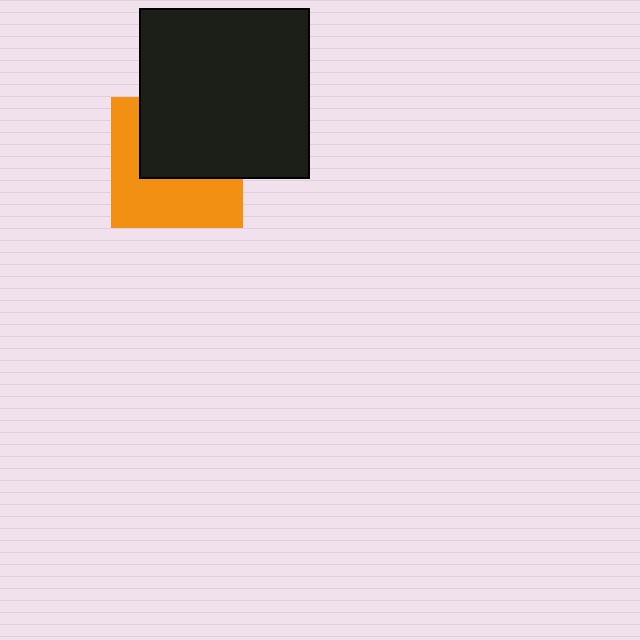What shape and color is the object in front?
The object in front is a black square.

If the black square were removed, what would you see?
You would see the complete orange square.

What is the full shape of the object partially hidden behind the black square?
The partially hidden object is an orange square.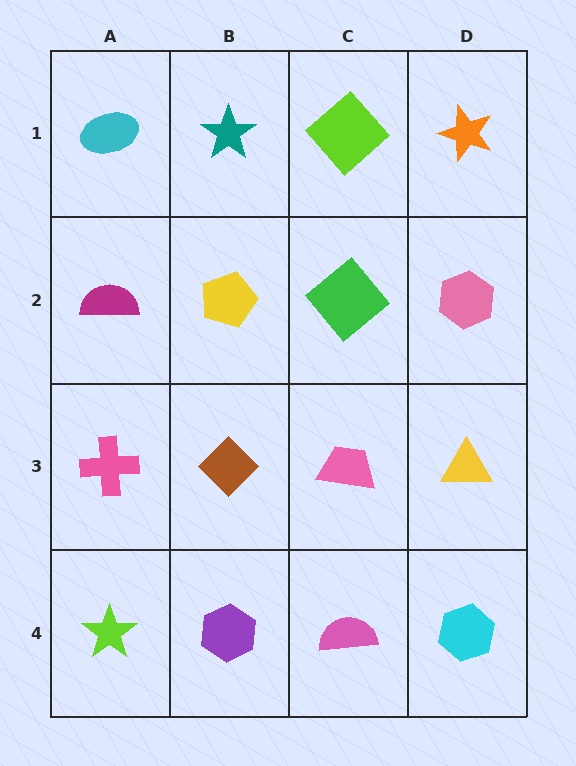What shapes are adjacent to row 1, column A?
A magenta semicircle (row 2, column A), a teal star (row 1, column B).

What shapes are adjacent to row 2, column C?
A lime diamond (row 1, column C), a pink trapezoid (row 3, column C), a yellow pentagon (row 2, column B), a pink hexagon (row 2, column D).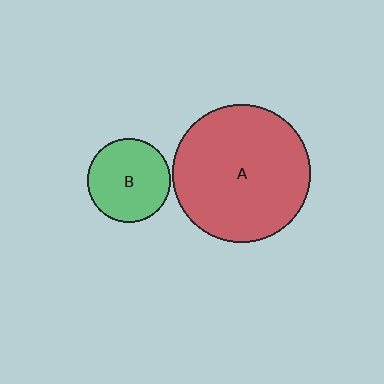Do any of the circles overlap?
No, none of the circles overlap.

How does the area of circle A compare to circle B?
Approximately 2.7 times.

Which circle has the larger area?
Circle A (red).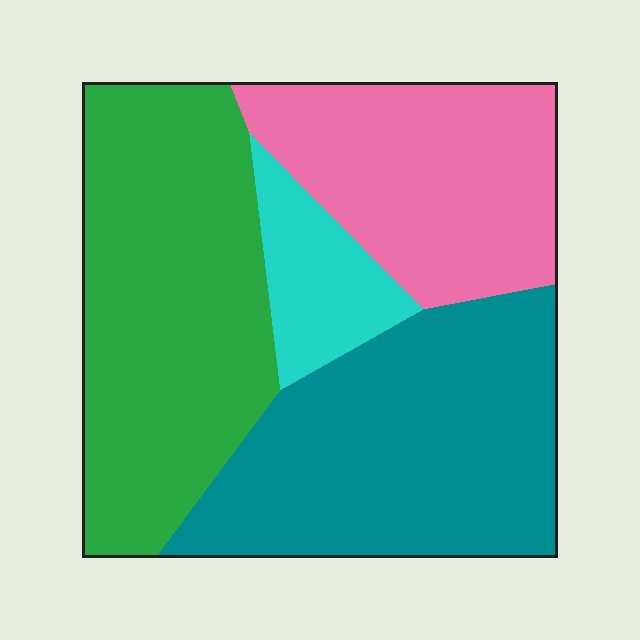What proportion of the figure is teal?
Teal covers 33% of the figure.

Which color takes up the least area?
Cyan, at roughly 10%.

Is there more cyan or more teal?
Teal.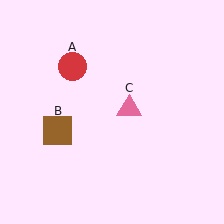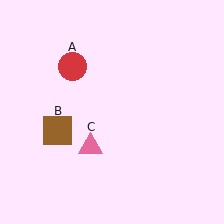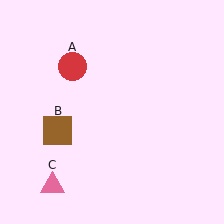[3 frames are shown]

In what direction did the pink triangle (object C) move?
The pink triangle (object C) moved down and to the left.